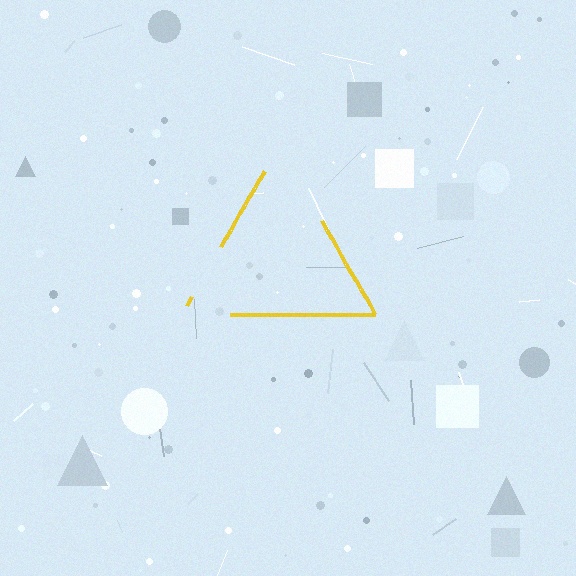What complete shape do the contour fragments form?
The contour fragments form a triangle.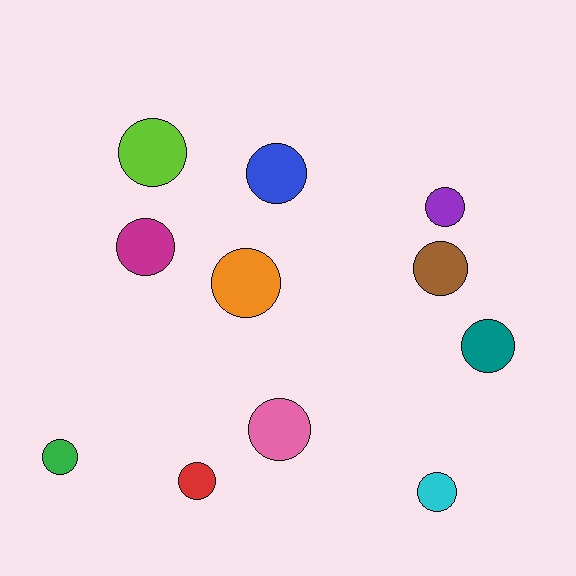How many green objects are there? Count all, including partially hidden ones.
There is 1 green object.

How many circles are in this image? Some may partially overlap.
There are 11 circles.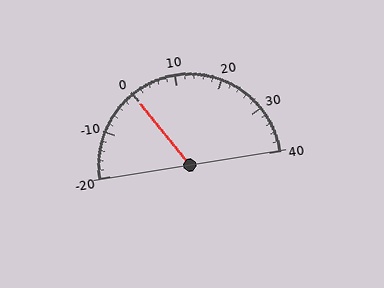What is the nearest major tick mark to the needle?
The nearest major tick mark is 0.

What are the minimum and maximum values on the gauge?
The gauge ranges from -20 to 40.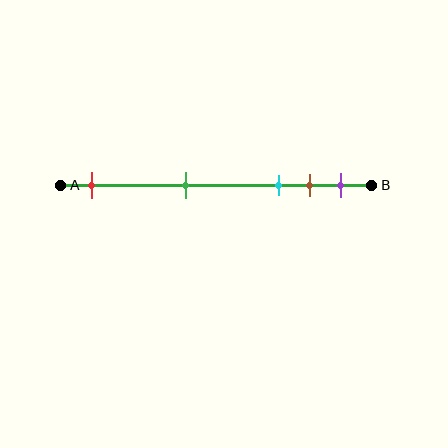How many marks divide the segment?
There are 5 marks dividing the segment.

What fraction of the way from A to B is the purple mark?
The purple mark is approximately 90% (0.9) of the way from A to B.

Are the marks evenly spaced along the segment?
No, the marks are not evenly spaced.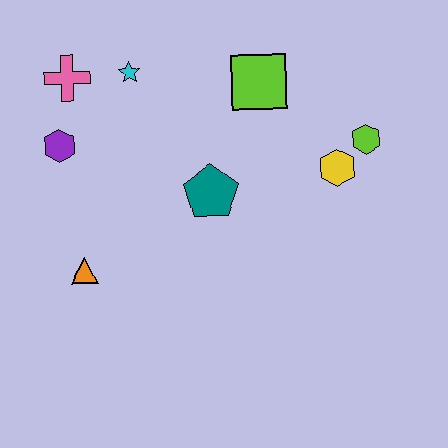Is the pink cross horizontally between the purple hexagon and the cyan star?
Yes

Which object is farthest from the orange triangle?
The lime hexagon is farthest from the orange triangle.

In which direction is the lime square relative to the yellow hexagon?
The lime square is above the yellow hexagon.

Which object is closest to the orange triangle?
The purple hexagon is closest to the orange triangle.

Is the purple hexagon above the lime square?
No